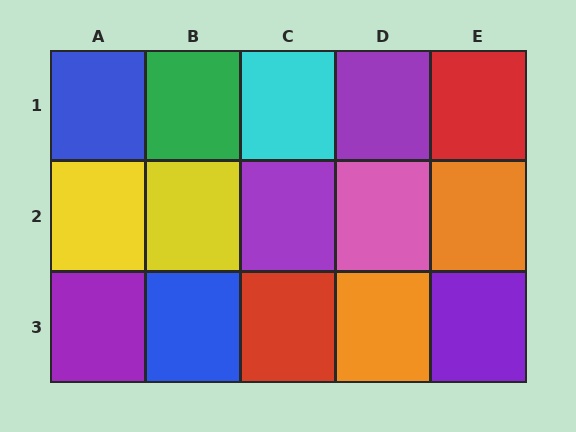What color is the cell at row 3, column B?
Blue.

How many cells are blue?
2 cells are blue.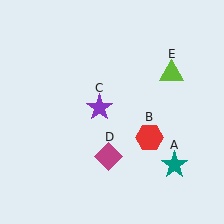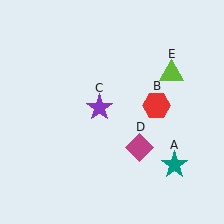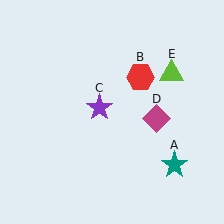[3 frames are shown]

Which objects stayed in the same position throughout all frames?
Teal star (object A) and purple star (object C) and lime triangle (object E) remained stationary.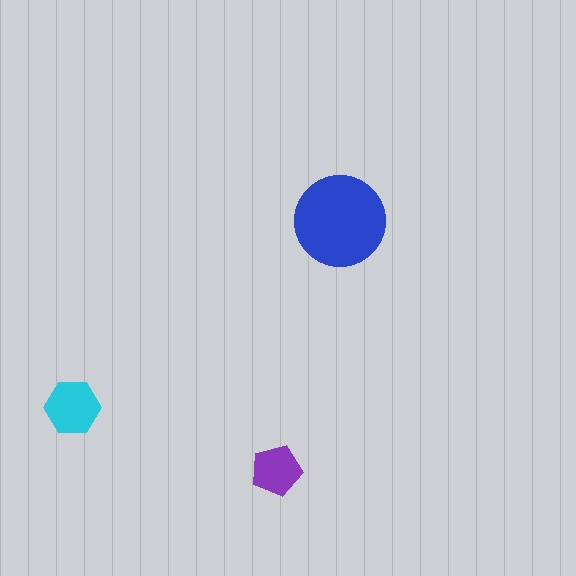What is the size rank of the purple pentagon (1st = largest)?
3rd.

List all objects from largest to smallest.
The blue circle, the cyan hexagon, the purple pentagon.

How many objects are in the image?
There are 3 objects in the image.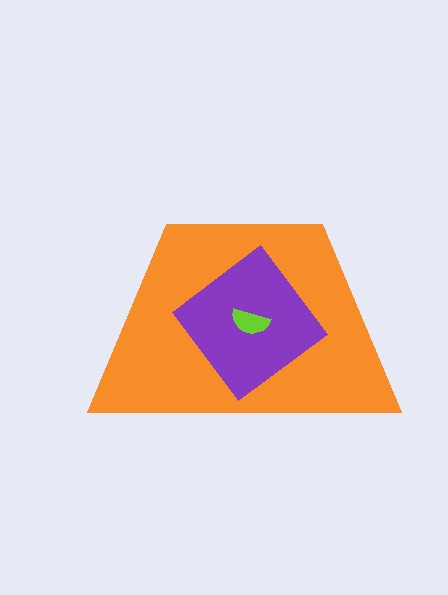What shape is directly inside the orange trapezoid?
The purple diamond.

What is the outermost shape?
The orange trapezoid.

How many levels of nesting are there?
3.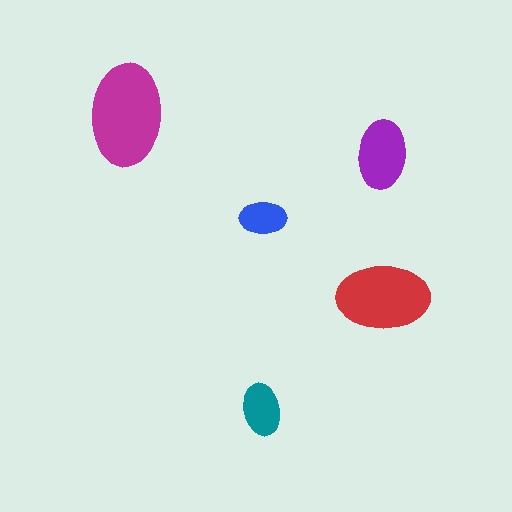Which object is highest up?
The magenta ellipse is topmost.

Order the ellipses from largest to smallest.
the magenta one, the red one, the purple one, the teal one, the blue one.